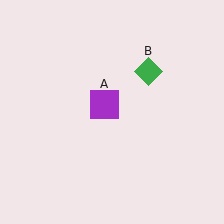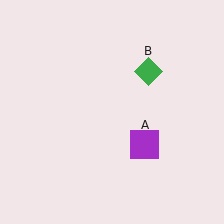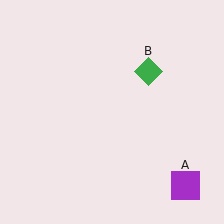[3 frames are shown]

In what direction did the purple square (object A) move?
The purple square (object A) moved down and to the right.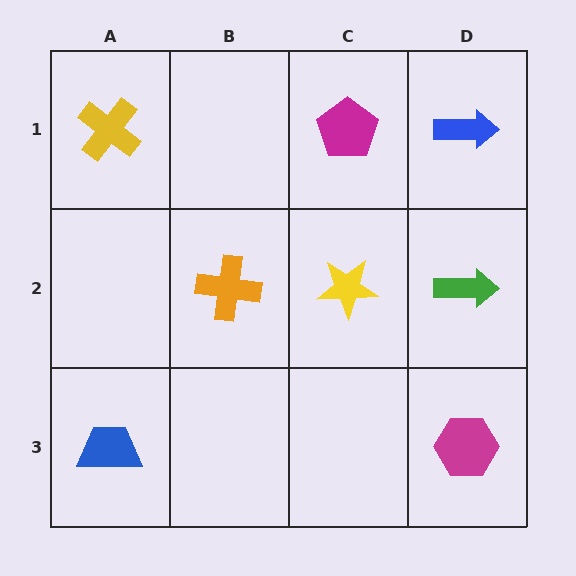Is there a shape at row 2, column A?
No, that cell is empty.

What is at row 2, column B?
An orange cross.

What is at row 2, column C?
A yellow star.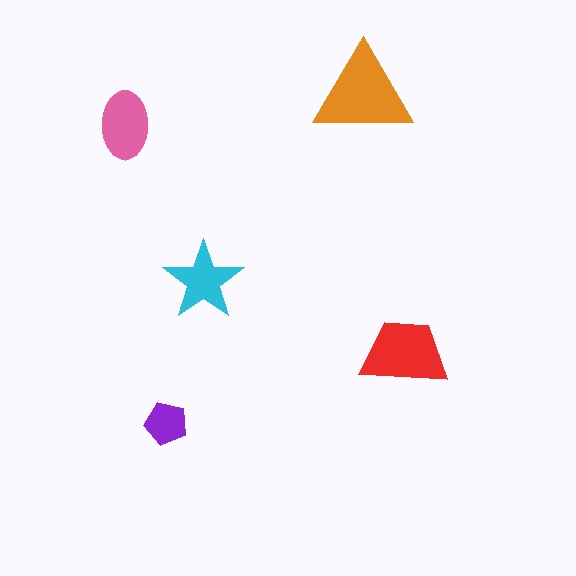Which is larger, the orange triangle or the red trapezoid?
The orange triangle.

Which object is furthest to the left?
The pink ellipse is leftmost.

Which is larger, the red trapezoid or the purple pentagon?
The red trapezoid.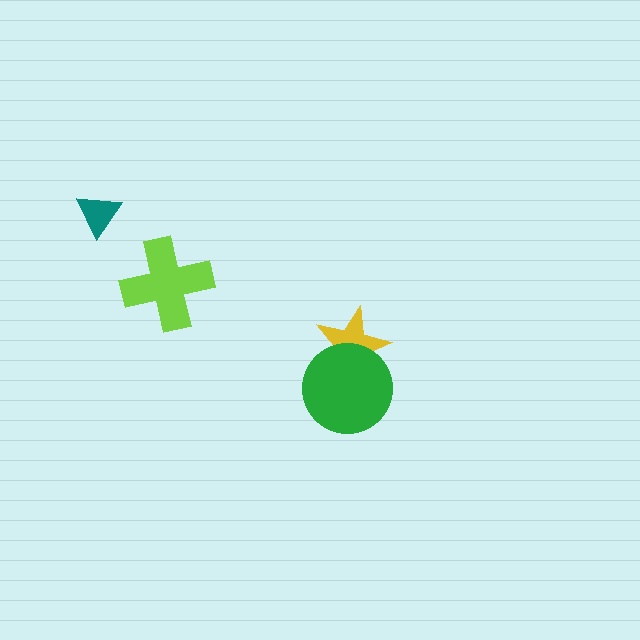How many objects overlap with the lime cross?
0 objects overlap with the lime cross.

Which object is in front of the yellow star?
The green circle is in front of the yellow star.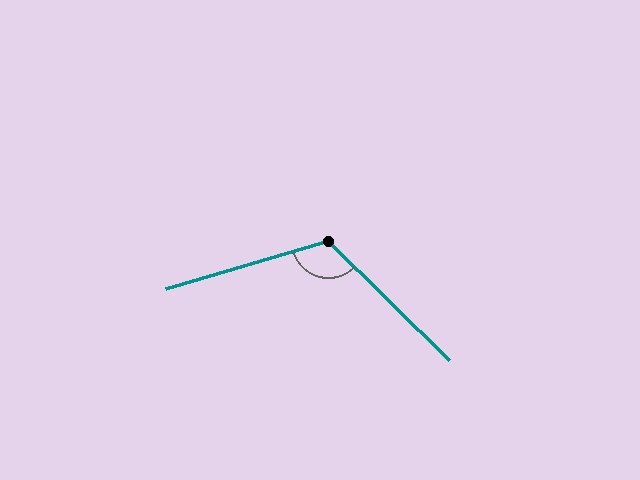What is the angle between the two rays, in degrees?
Approximately 119 degrees.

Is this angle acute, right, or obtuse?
It is obtuse.